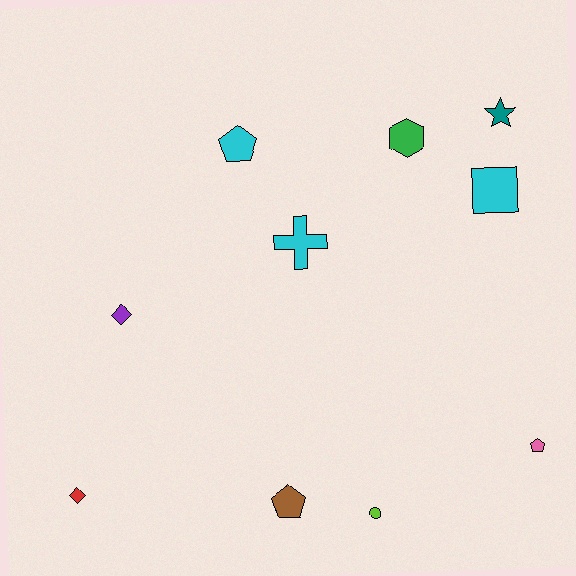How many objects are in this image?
There are 10 objects.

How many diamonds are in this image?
There are 2 diamonds.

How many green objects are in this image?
There is 1 green object.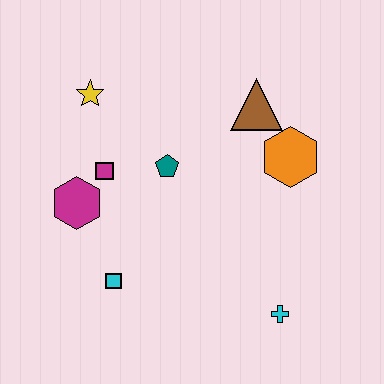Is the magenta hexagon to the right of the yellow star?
No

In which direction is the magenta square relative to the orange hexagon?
The magenta square is to the left of the orange hexagon.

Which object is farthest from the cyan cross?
The yellow star is farthest from the cyan cross.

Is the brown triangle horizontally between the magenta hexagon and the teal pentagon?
No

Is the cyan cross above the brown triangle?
No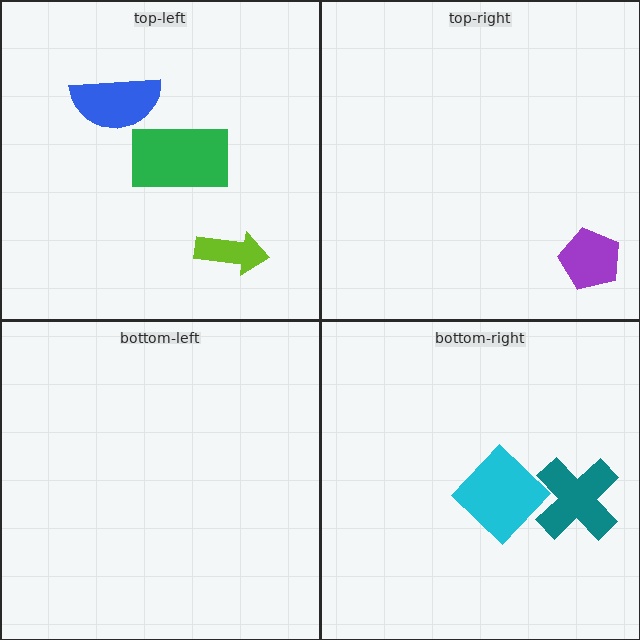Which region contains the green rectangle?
The top-left region.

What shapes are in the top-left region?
The blue semicircle, the lime arrow, the green rectangle.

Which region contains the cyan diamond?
The bottom-right region.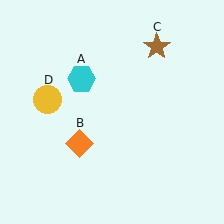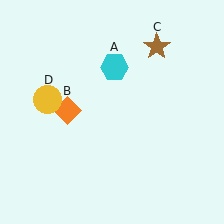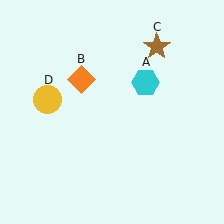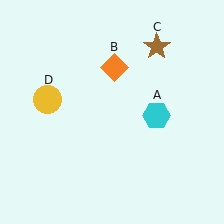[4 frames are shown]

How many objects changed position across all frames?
2 objects changed position: cyan hexagon (object A), orange diamond (object B).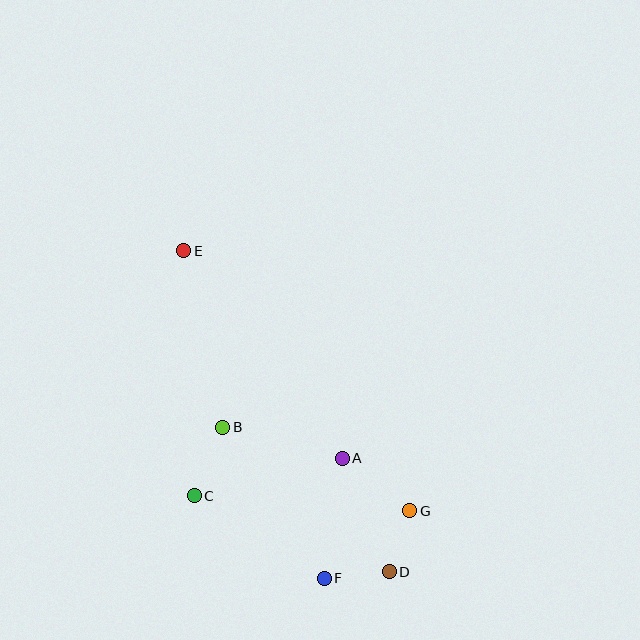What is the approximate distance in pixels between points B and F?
The distance between B and F is approximately 182 pixels.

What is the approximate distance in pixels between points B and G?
The distance between B and G is approximately 205 pixels.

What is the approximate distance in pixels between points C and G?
The distance between C and G is approximately 216 pixels.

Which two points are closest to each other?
Points D and G are closest to each other.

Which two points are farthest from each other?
Points D and E are farthest from each other.